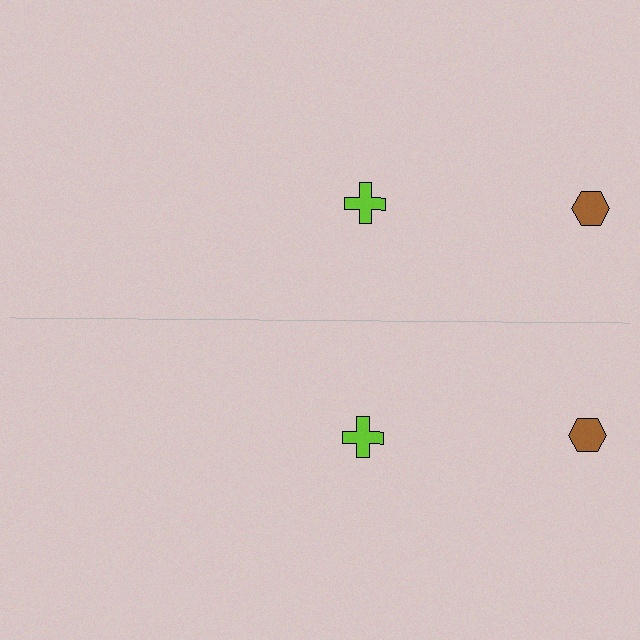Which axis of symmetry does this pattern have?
The pattern has a horizontal axis of symmetry running through the center of the image.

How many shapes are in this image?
There are 4 shapes in this image.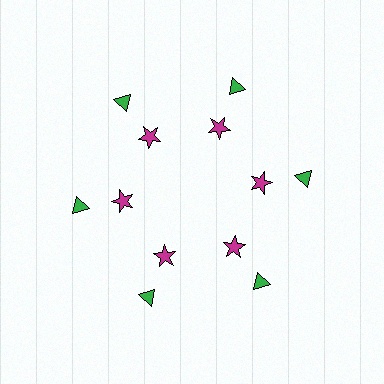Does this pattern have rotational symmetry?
Yes, this pattern has 6-fold rotational symmetry. It looks the same after rotating 60 degrees around the center.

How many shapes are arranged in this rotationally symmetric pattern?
There are 12 shapes, arranged in 6 groups of 2.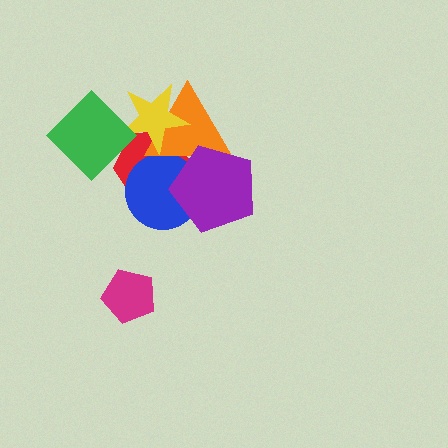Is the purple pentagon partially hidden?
No, no other shape covers it.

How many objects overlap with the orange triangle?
4 objects overlap with the orange triangle.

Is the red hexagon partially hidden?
Yes, it is partially covered by another shape.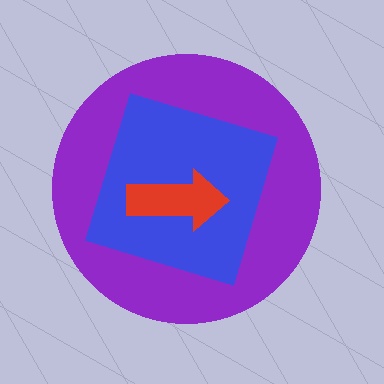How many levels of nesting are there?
3.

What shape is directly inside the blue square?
The red arrow.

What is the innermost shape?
The red arrow.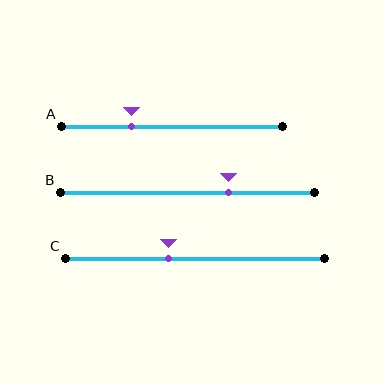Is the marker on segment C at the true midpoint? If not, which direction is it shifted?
No, the marker on segment C is shifted to the left by about 10% of the segment length.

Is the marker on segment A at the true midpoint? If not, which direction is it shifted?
No, the marker on segment A is shifted to the left by about 18% of the segment length.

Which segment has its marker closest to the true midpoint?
Segment C has its marker closest to the true midpoint.